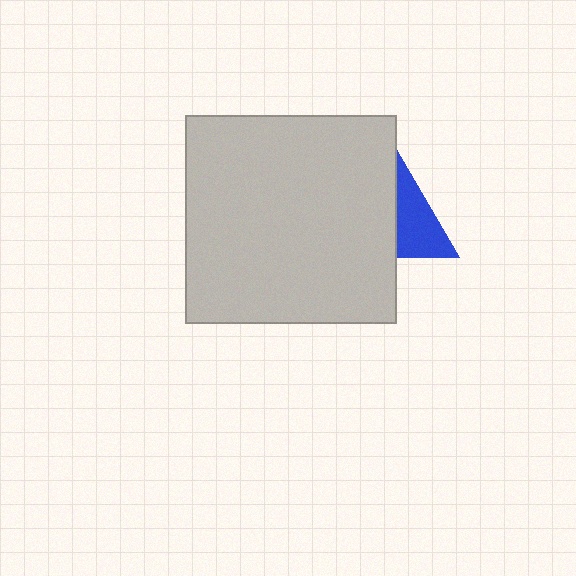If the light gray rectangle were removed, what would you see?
You would see the complete blue triangle.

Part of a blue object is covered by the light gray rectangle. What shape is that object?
It is a triangle.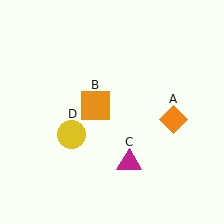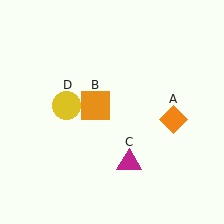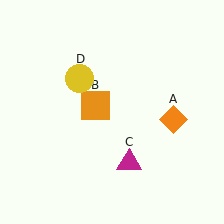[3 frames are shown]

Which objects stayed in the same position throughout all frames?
Orange diamond (object A) and orange square (object B) and magenta triangle (object C) remained stationary.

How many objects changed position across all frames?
1 object changed position: yellow circle (object D).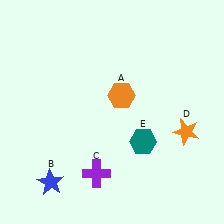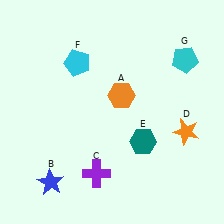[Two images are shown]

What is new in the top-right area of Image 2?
A cyan pentagon (G) was added in the top-right area of Image 2.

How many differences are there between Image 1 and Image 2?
There are 2 differences between the two images.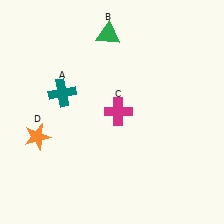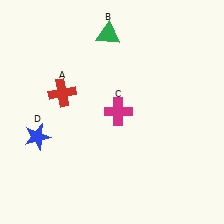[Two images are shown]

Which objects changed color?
A changed from teal to red. D changed from orange to blue.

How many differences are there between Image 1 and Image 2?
There are 2 differences between the two images.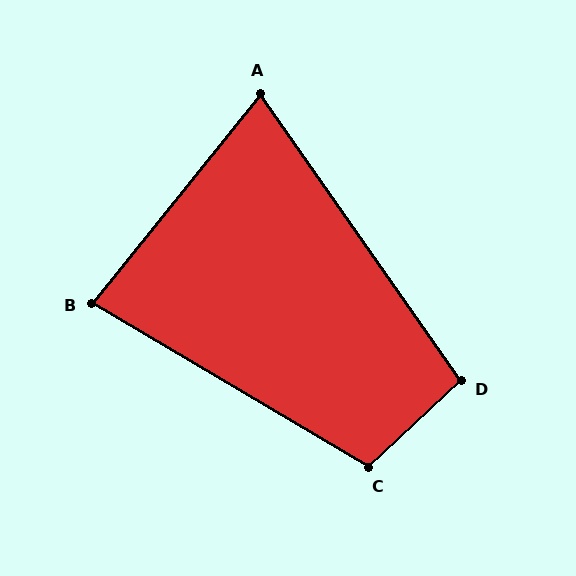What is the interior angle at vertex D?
Approximately 98 degrees (obtuse).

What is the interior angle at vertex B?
Approximately 82 degrees (acute).